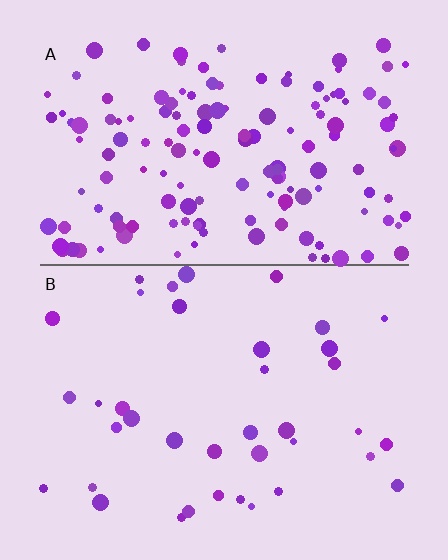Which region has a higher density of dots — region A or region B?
A (the top).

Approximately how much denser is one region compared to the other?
Approximately 3.9× — region A over region B.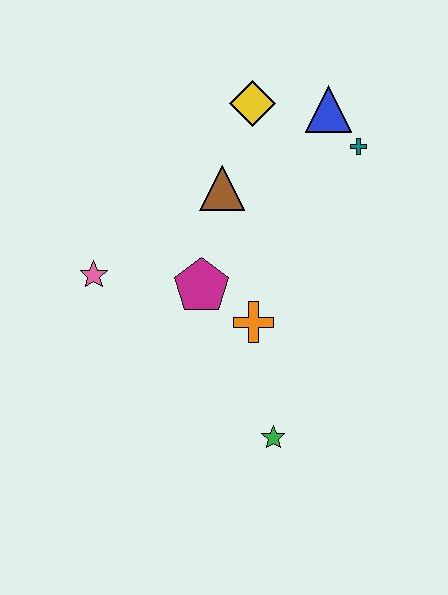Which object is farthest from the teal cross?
The green star is farthest from the teal cross.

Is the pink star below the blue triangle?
Yes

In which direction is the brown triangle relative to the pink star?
The brown triangle is to the right of the pink star.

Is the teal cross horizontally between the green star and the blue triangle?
No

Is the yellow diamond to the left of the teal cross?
Yes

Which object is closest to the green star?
The orange cross is closest to the green star.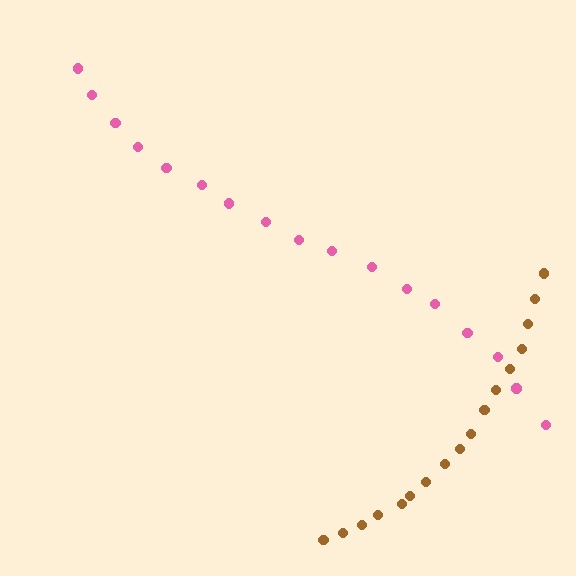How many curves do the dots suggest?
There are 2 distinct paths.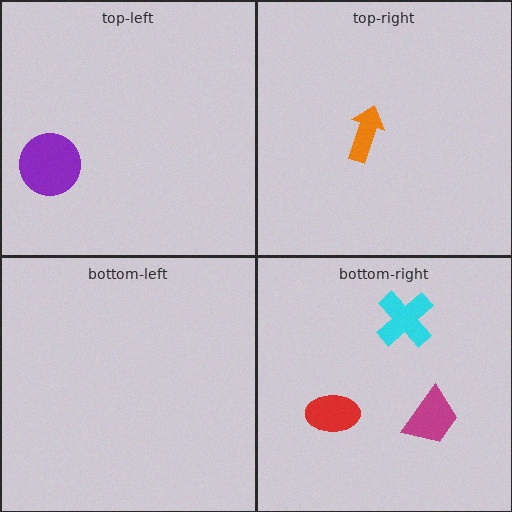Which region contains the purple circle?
The top-left region.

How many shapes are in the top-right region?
1.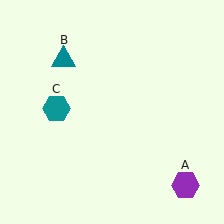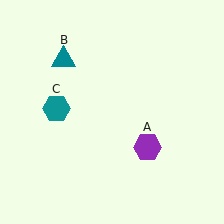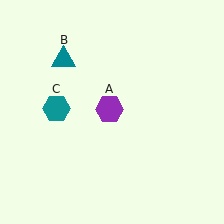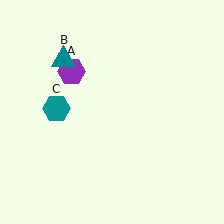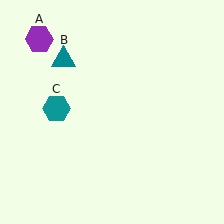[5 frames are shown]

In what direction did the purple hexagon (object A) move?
The purple hexagon (object A) moved up and to the left.